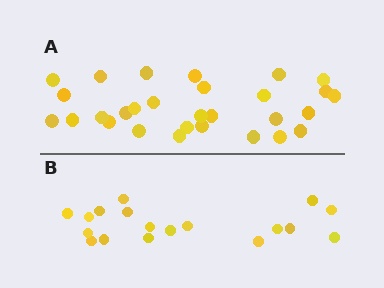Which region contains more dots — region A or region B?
Region A (the top region) has more dots.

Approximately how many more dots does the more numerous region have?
Region A has roughly 12 or so more dots than region B.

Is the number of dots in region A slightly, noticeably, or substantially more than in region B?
Region A has substantially more. The ratio is roughly 1.6 to 1.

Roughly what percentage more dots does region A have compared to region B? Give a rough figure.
About 60% more.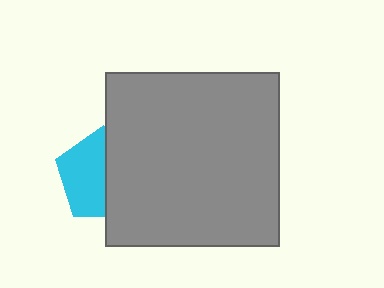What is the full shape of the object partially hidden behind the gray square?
The partially hidden object is a cyan pentagon.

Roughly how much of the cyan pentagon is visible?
About half of it is visible (roughly 54%).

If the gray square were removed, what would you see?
You would see the complete cyan pentagon.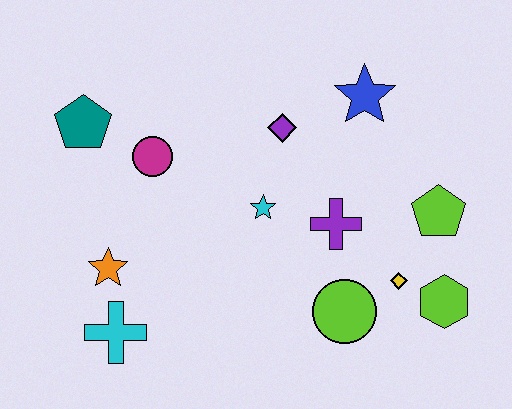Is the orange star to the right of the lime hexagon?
No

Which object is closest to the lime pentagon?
The yellow diamond is closest to the lime pentagon.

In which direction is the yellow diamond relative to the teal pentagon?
The yellow diamond is to the right of the teal pentagon.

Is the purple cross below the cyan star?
Yes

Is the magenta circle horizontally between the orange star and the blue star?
Yes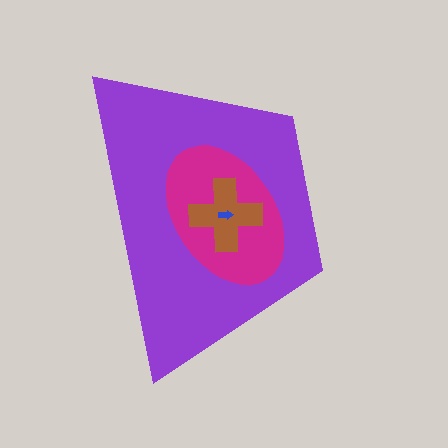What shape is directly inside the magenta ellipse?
The brown cross.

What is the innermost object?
The blue arrow.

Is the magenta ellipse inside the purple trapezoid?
Yes.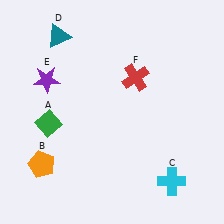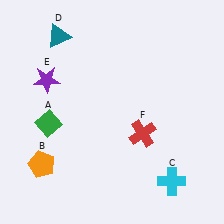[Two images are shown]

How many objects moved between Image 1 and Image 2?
1 object moved between the two images.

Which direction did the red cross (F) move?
The red cross (F) moved down.